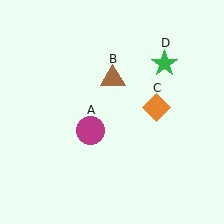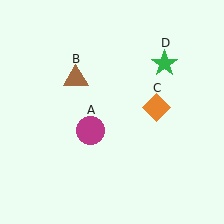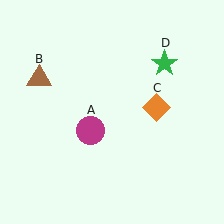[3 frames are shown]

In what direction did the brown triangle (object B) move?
The brown triangle (object B) moved left.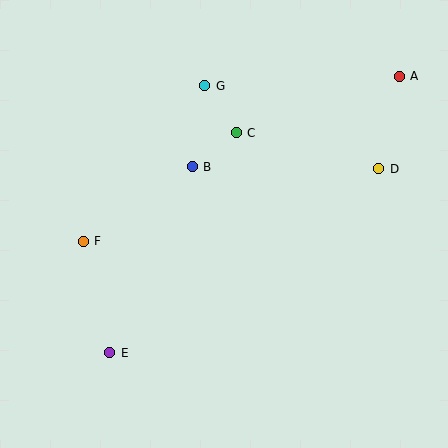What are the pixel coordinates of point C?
Point C is at (236, 133).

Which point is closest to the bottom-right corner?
Point D is closest to the bottom-right corner.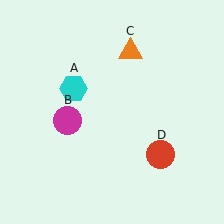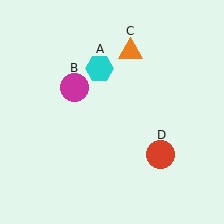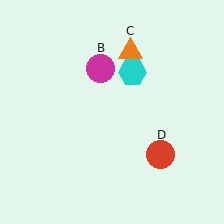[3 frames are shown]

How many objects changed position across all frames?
2 objects changed position: cyan hexagon (object A), magenta circle (object B).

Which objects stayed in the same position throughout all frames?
Orange triangle (object C) and red circle (object D) remained stationary.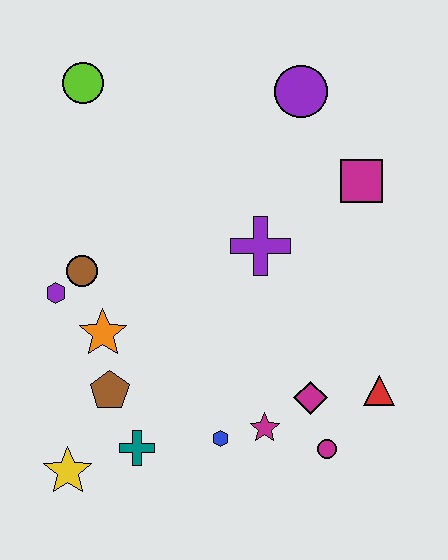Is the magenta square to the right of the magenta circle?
Yes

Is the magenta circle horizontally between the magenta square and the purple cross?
Yes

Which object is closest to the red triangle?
The magenta diamond is closest to the red triangle.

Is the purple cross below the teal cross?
No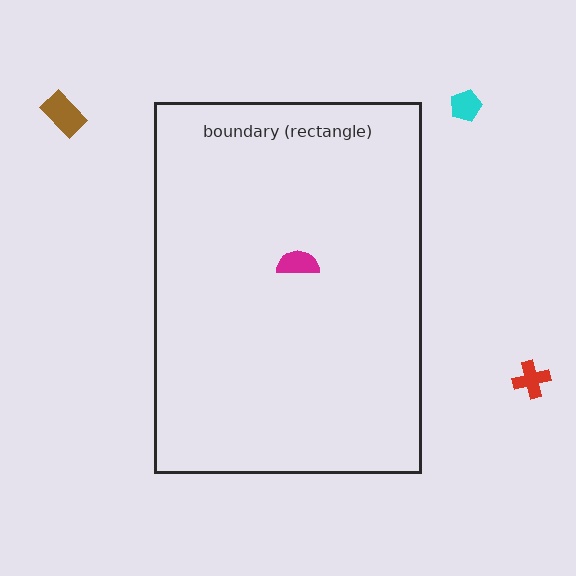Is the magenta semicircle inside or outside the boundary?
Inside.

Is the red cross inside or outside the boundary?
Outside.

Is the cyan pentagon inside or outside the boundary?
Outside.